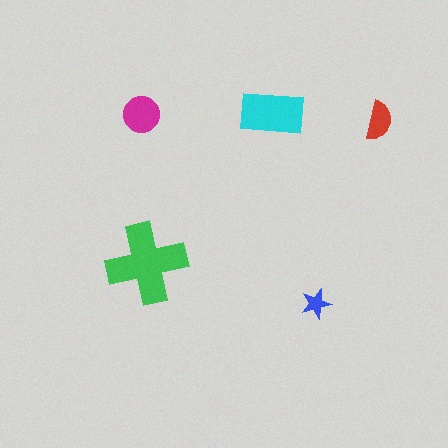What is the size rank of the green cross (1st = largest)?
1st.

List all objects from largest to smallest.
The green cross, the cyan rectangle, the magenta circle, the red semicircle, the blue star.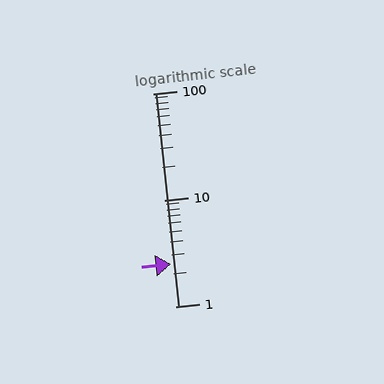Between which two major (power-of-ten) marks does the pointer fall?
The pointer is between 1 and 10.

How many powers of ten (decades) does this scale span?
The scale spans 2 decades, from 1 to 100.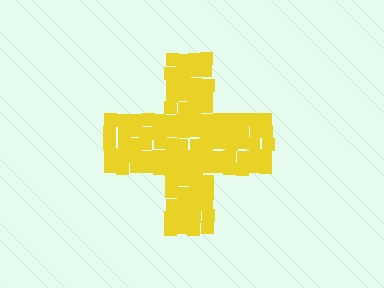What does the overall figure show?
The overall figure shows a cross.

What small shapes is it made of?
It is made of small squares.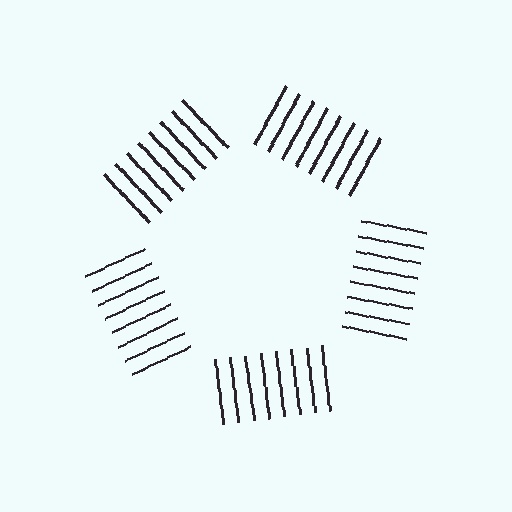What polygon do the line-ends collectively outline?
An illusory pentagon — the line segments terminate on its edges but no continuous stroke is drawn.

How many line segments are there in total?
40 — 8 along each of the 5 edges.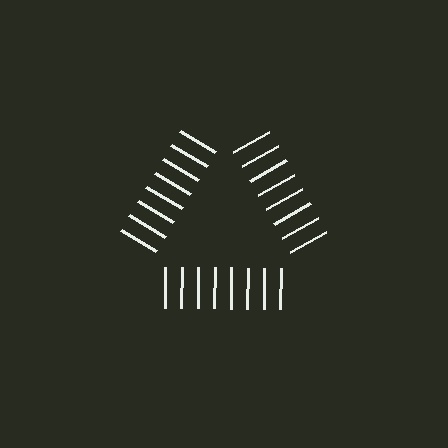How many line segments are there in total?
24 — 8 along each of the 3 edges.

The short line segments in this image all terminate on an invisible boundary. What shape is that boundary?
An illusory triangle — the line segments terminate on its edges but no continuous stroke is drawn.